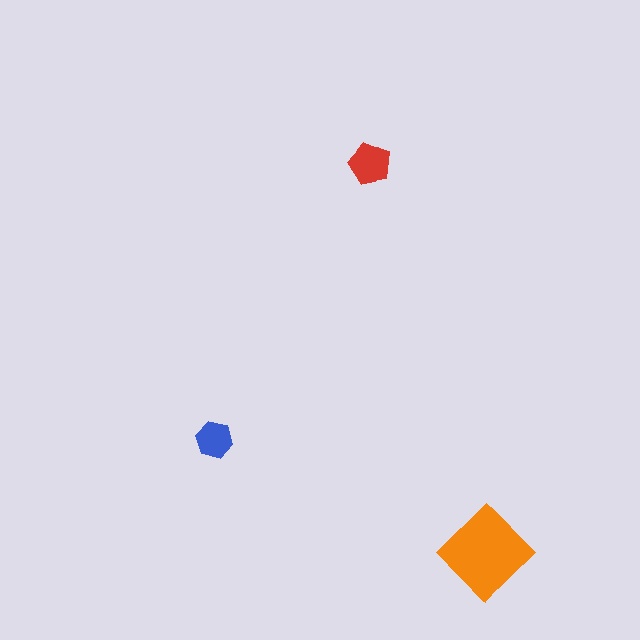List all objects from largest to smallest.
The orange diamond, the red pentagon, the blue hexagon.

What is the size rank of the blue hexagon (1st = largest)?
3rd.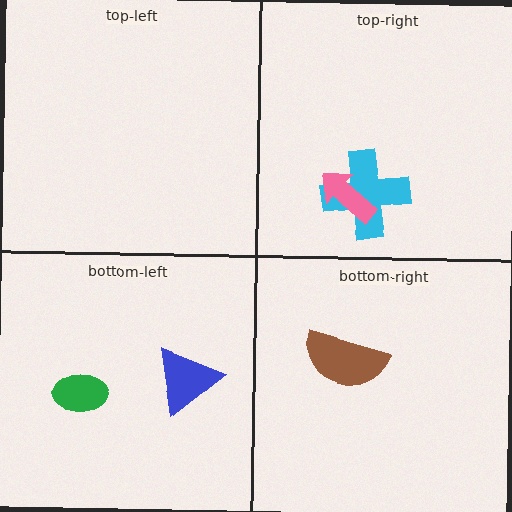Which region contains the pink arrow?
The top-right region.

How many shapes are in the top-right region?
2.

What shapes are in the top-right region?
The cyan cross, the pink arrow.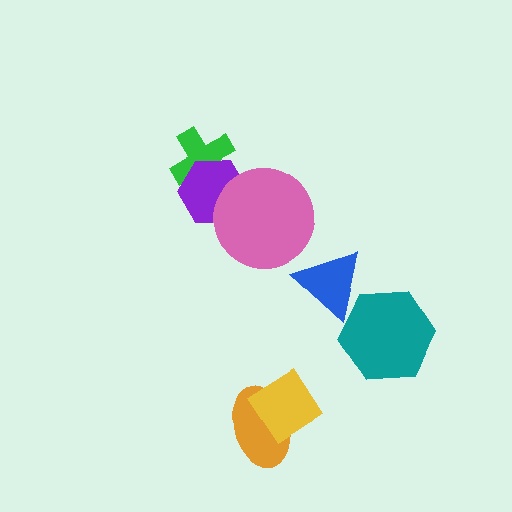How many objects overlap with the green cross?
1 object overlaps with the green cross.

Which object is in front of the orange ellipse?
The yellow diamond is in front of the orange ellipse.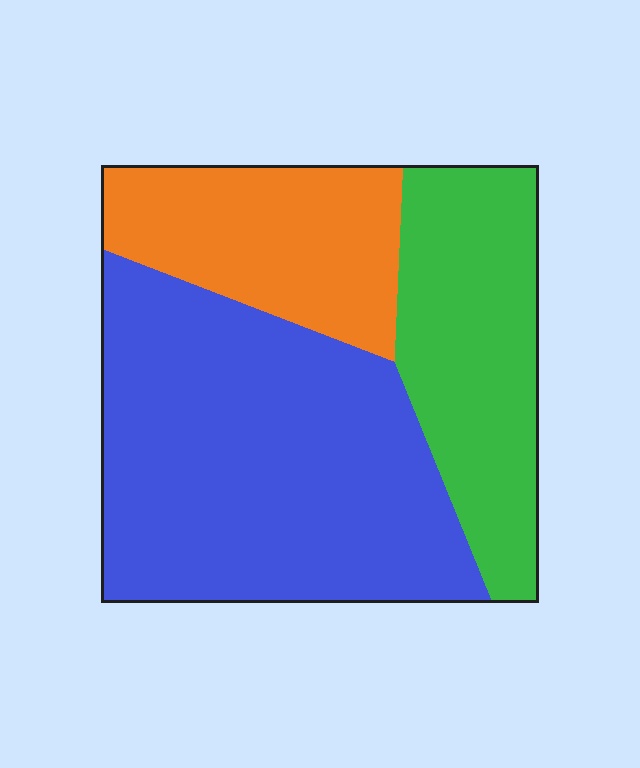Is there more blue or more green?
Blue.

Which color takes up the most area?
Blue, at roughly 50%.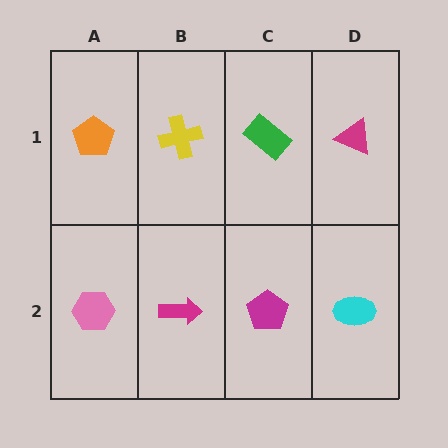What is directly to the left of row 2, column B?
A pink hexagon.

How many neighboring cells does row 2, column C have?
3.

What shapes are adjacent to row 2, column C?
A green rectangle (row 1, column C), a magenta arrow (row 2, column B), a cyan ellipse (row 2, column D).